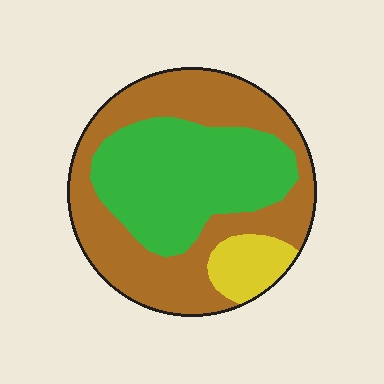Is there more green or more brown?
Brown.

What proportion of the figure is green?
Green covers around 40% of the figure.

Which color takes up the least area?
Yellow, at roughly 10%.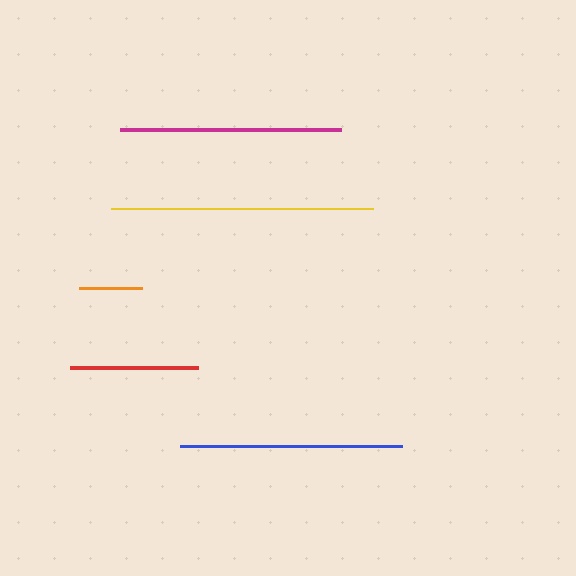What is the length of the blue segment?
The blue segment is approximately 222 pixels long.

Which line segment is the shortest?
The orange line is the shortest at approximately 63 pixels.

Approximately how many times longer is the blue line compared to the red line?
The blue line is approximately 1.7 times the length of the red line.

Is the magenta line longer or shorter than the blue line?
The blue line is longer than the magenta line.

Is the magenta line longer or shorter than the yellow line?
The yellow line is longer than the magenta line.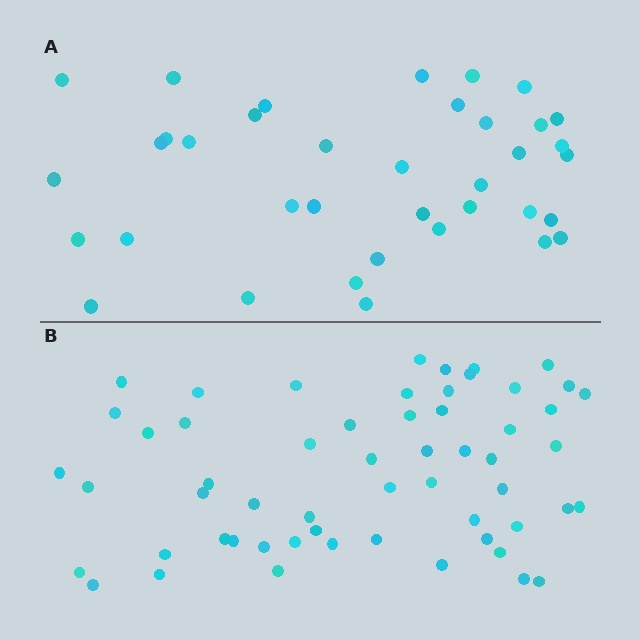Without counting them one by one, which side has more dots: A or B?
Region B (the bottom region) has more dots.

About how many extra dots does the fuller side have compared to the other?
Region B has approximately 20 more dots than region A.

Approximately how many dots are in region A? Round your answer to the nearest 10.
About 40 dots. (The exact count is 37, which rounds to 40.)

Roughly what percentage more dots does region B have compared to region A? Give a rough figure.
About 55% more.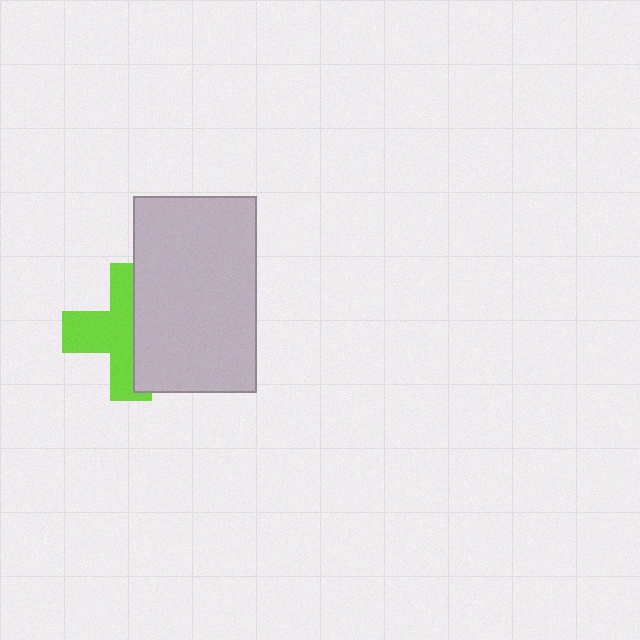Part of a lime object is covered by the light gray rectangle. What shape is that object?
It is a cross.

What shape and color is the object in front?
The object in front is a light gray rectangle.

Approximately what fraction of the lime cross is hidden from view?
Roughly 44% of the lime cross is hidden behind the light gray rectangle.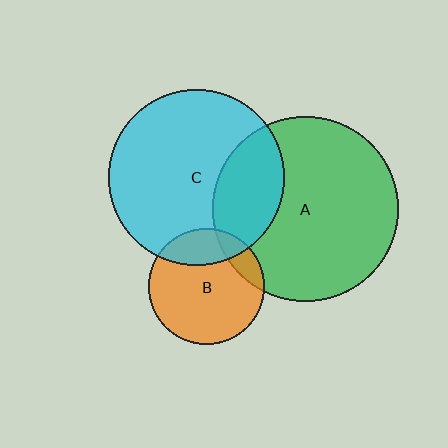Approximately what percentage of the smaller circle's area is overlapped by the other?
Approximately 20%.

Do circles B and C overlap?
Yes.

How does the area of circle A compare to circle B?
Approximately 2.5 times.